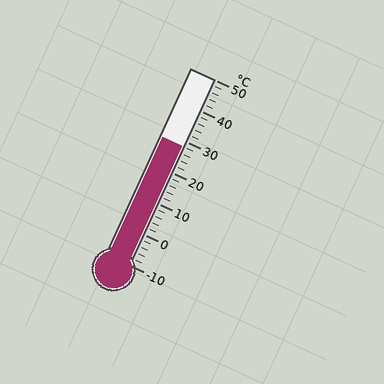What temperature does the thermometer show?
The thermometer shows approximately 28°C.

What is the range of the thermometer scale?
The thermometer scale ranges from -10°C to 50°C.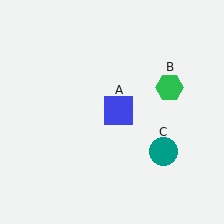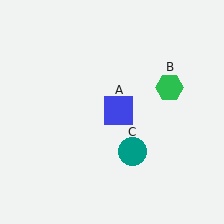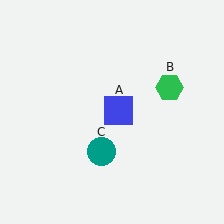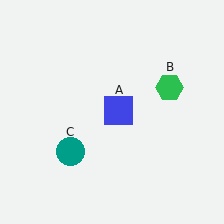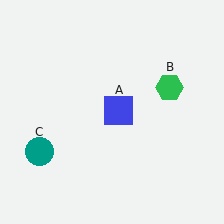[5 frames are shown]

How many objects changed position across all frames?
1 object changed position: teal circle (object C).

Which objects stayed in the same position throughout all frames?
Blue square (object A) and green hexagon (object B) remained stationary.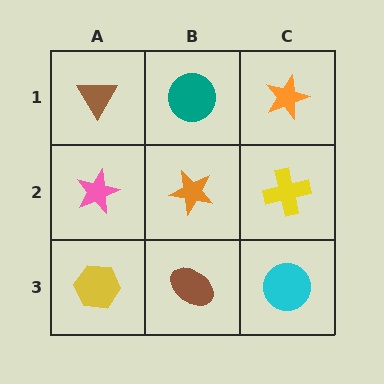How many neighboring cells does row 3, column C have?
2.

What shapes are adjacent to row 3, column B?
An orange star (row 2, column B), a yellow hexagon (row 3, column A), a cyan circle (row 3, column C).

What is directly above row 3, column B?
An orange star.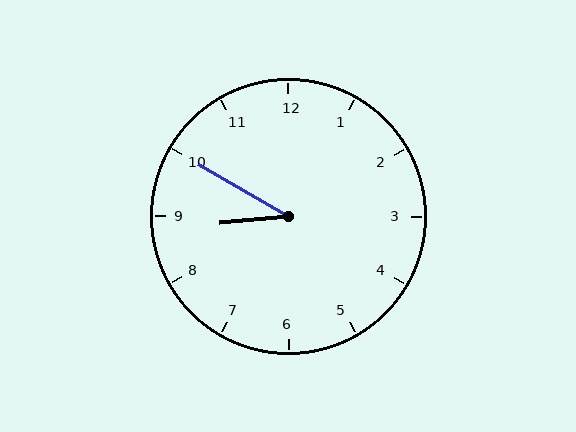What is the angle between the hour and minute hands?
Approximately 35 degrees.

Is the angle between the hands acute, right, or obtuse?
It is acute.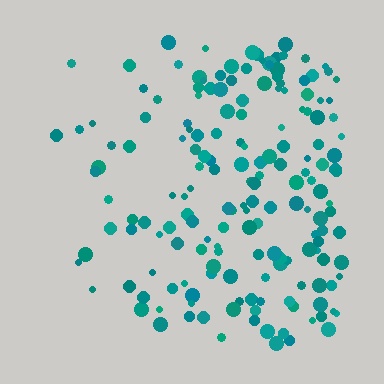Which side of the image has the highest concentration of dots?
The right.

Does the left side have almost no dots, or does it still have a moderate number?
Still a moderate number, just noticeably fewer than the right.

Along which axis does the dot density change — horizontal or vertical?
Horizontal.